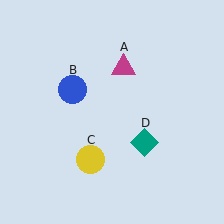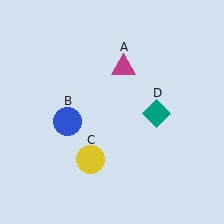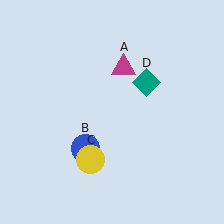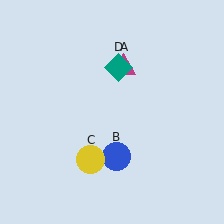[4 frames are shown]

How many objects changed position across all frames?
2 objects changed position: blue circle (object B), teal diamond (object D).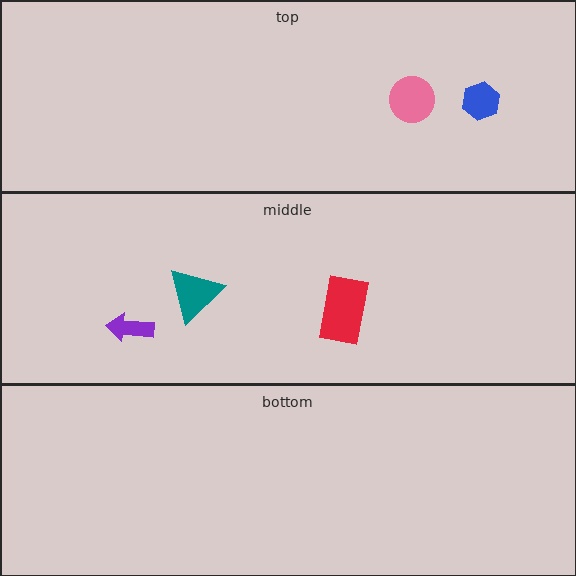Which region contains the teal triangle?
The middle region.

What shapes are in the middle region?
The teal triangle, the purple arrow, the red rectangle.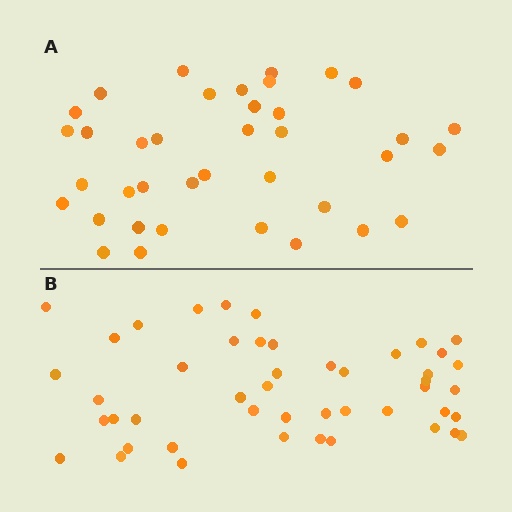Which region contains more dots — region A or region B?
Region B (the bottom region) has more dots.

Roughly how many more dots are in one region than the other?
Region B has roughly 8 or so more dots than region A.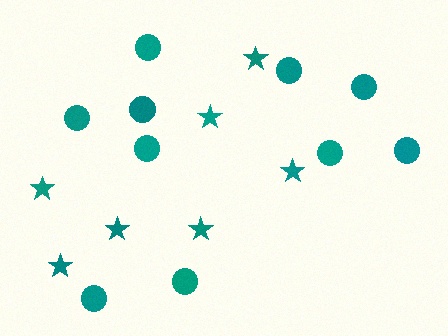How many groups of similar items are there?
There are 2 groups: one group of circles (10) and one group of stars (7).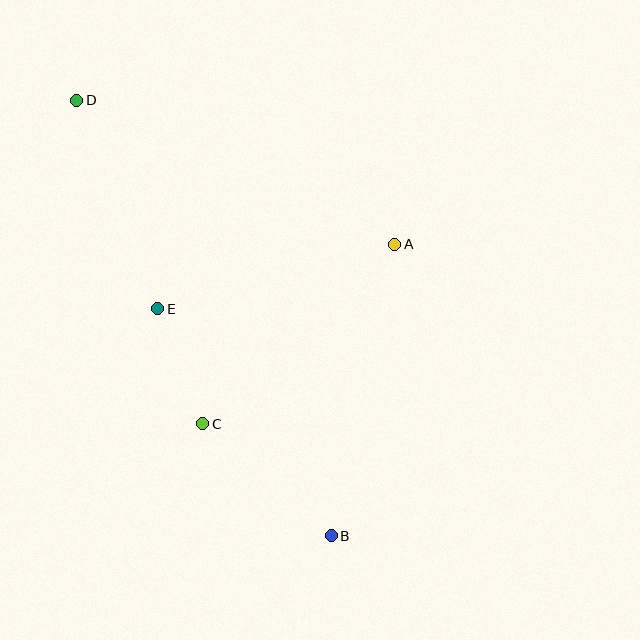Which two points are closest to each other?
Points C and E are closest to each other.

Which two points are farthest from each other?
Points B and D are farthest from each other.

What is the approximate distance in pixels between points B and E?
The distance between B and E is approximately 285 pixels.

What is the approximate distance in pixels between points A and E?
The distance between A and E is approximately 246 pixels.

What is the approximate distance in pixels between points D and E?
The distance between D and E is approximately 224 pixels.